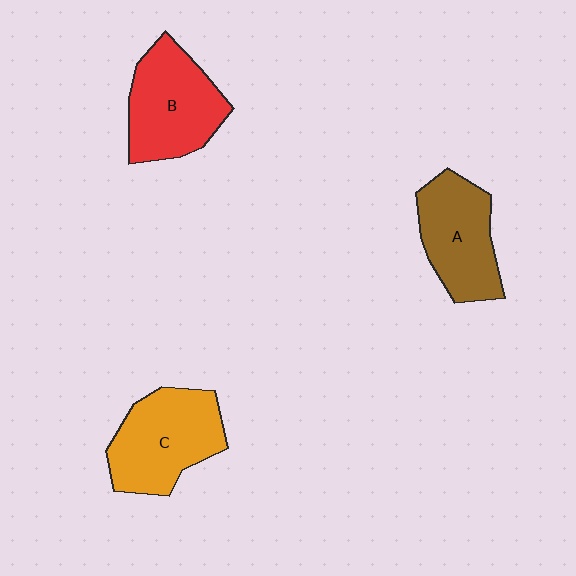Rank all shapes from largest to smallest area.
From largest to smallest: C (orange), B (red), A (brown).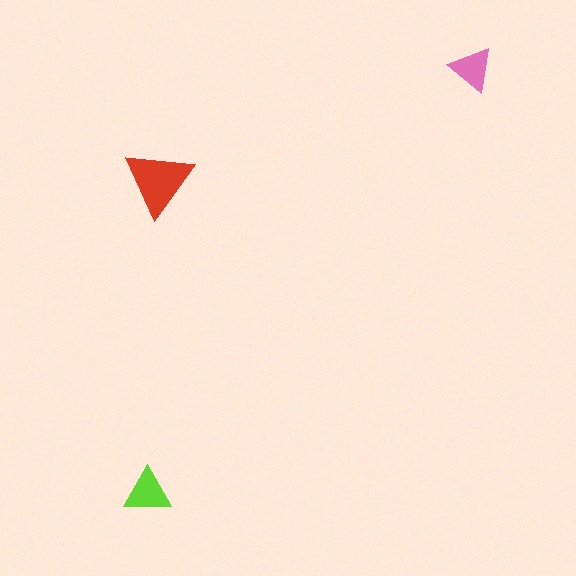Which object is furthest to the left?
The lime triangle is leftmost.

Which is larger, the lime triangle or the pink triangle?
The lime one.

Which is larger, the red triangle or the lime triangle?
The red one.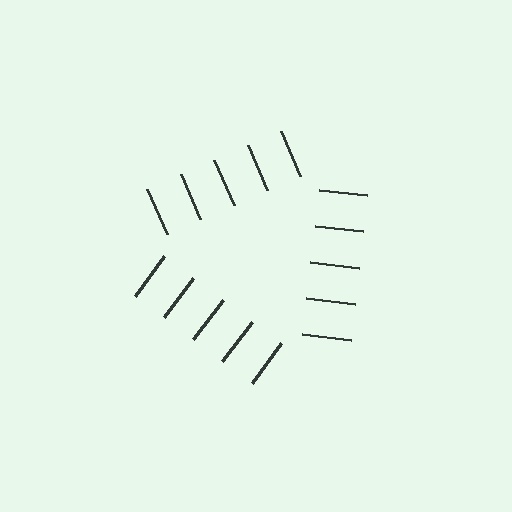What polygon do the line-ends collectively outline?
An illusory triangle — the line segments terminate on its edges but no continuous stroke is drawn.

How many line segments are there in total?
15 — 5 along each of the 3 edges.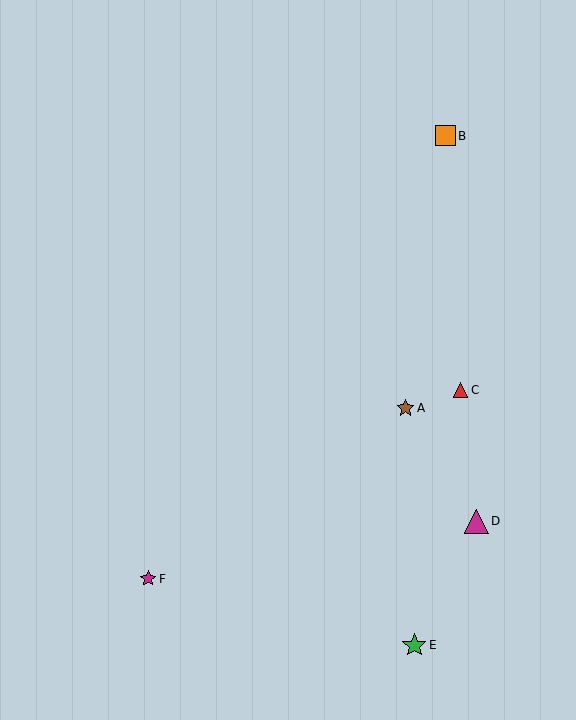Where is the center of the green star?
The center of the green star is at (414, 645).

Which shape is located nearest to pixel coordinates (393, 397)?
The brown star (labeled A) at (406, 408) is nearest to that location.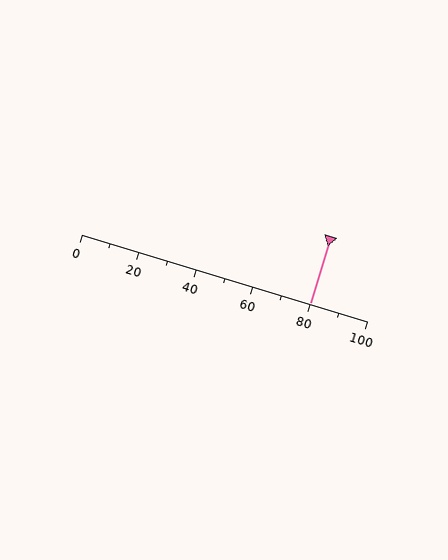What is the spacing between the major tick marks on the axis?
The major ticks are spaced 20 apart.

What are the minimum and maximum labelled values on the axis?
The axis runs from 0 to 100.